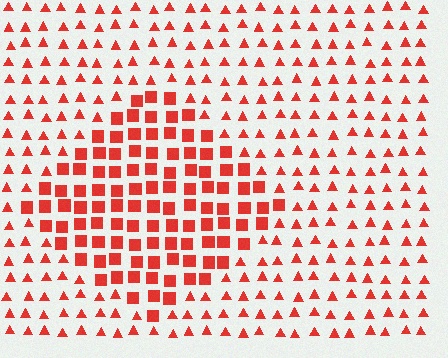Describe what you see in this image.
The image is filled with small red elements arranged in a uniform grid. A diamond-shaped region contains squares, while the surrounding area contains triangles. The boundary is defined purely by the change in element shape.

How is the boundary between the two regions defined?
The boundary is defined by a change in element shape: squares inside vs. triangles outside. All elements share the same color and spacing.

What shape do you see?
I see a diamond.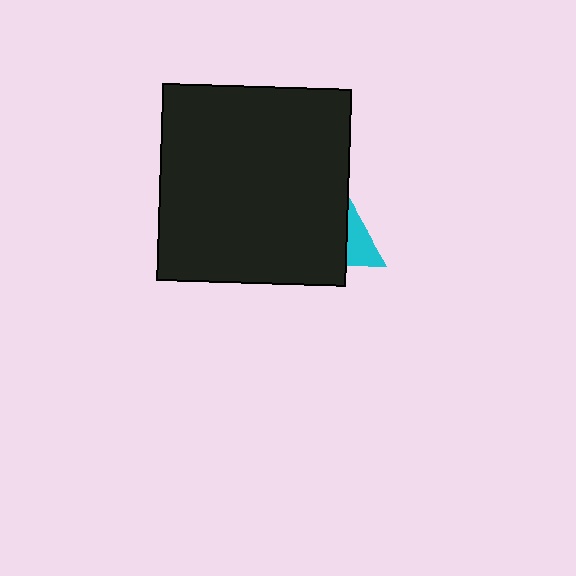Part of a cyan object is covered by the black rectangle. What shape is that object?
It is a triangle.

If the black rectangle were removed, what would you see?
You would see the complete cyan triangle.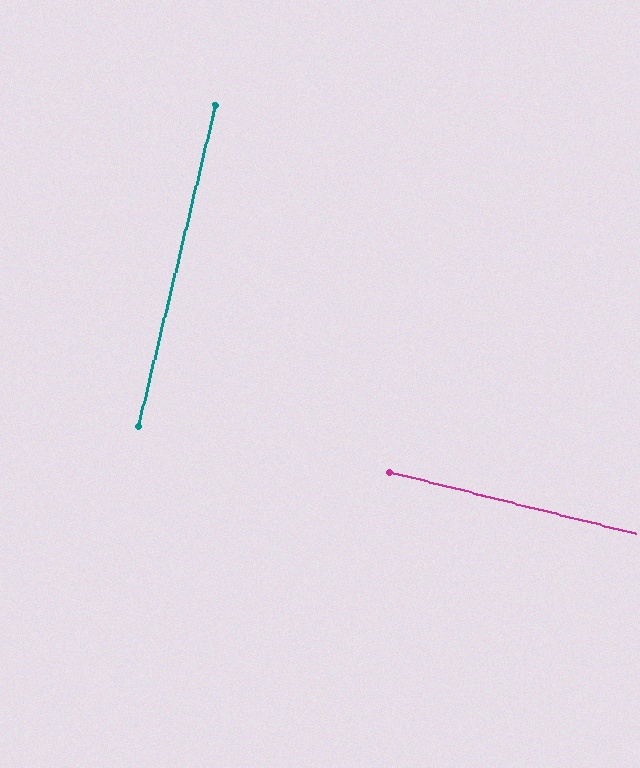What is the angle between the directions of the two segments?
Approximately 90 degrees.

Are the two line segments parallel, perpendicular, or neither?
Perpendicular — they meet at approximately 90°.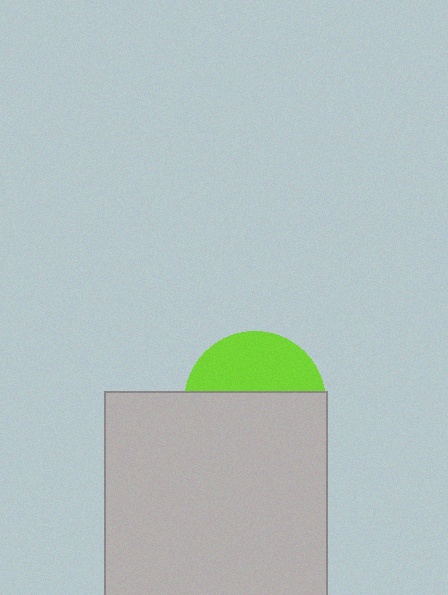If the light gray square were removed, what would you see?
You would see the complete lime circle.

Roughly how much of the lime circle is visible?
A small part of it is visible (roughly 40%).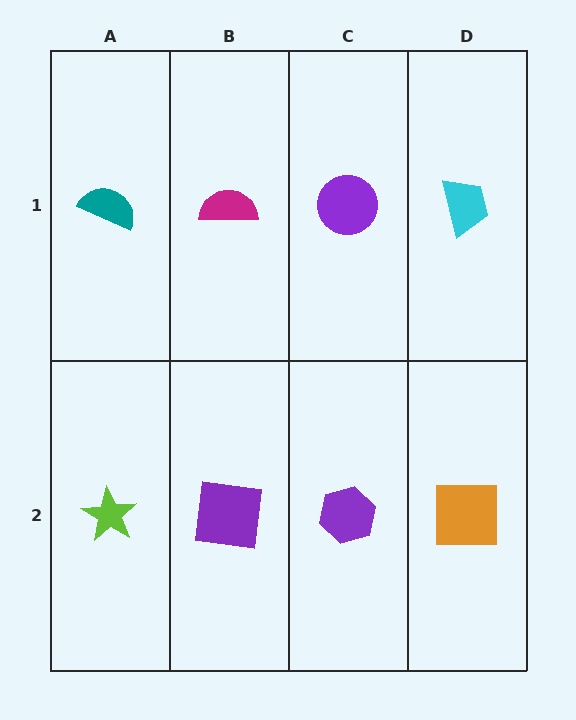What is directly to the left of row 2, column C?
A purple square.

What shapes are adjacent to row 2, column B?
A magenta semicircle (row 1, column B), a lime star (row 2, column A), a purple hexagon (row 2, column C).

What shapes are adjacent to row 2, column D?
A cyan trapezoid (row 1, column D), a purple hexagon (row 2, column C).